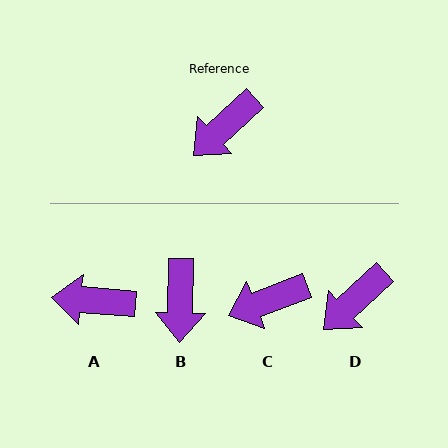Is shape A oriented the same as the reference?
No, it is off by about 48 degrees.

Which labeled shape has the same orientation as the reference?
D.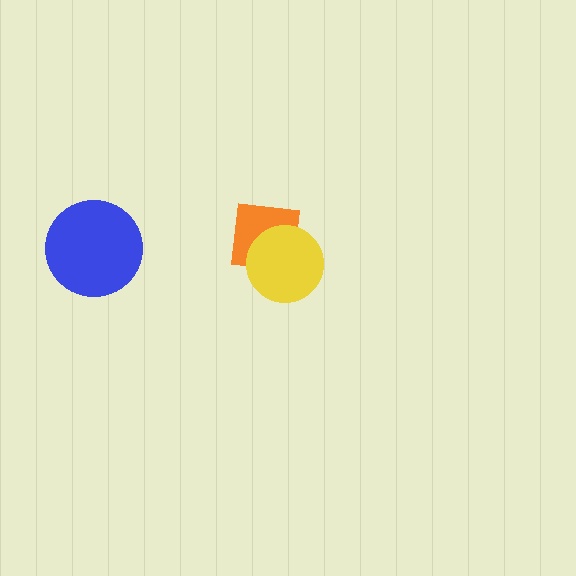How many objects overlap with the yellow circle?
1 object overlaps with the yellow circle.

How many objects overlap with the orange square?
1 object overlaps with the orange square.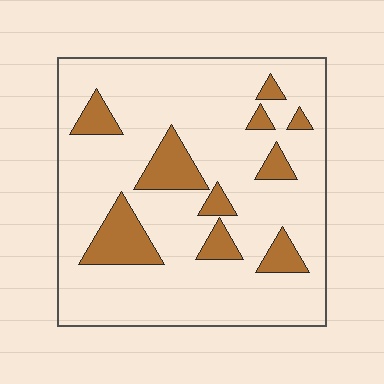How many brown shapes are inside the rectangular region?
10.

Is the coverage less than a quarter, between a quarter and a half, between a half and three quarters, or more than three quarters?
Less than a quarter.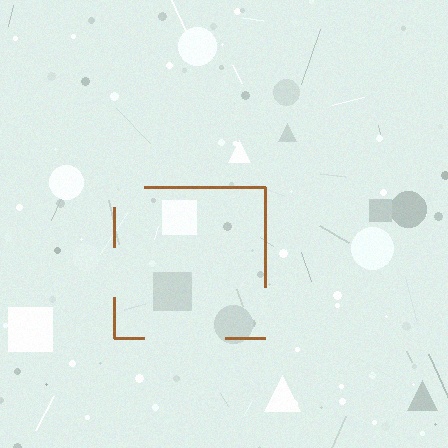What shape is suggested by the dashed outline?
The dashed outline suggests a square.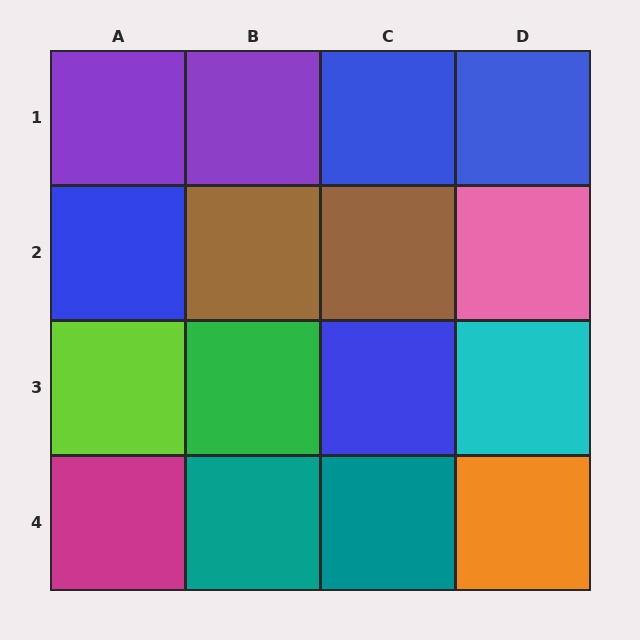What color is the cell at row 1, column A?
Purple.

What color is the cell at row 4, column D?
Orange.